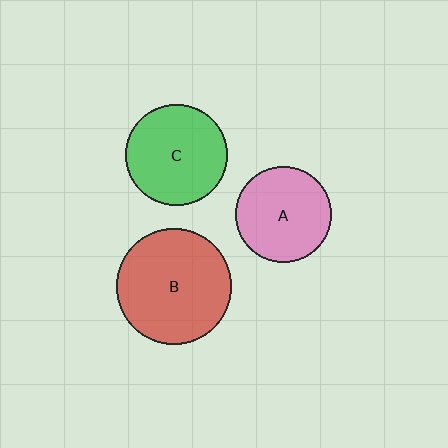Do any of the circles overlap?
No, none of the circles overlap.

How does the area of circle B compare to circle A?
Approximately 1.5 times.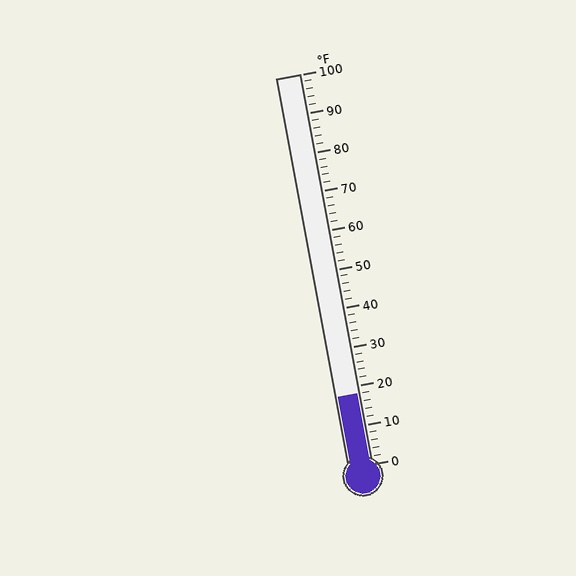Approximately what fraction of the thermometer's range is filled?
The thermometer is filled to approximately 20% of its range.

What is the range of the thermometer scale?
The thermometer scale ranges from 0°F to 100°F.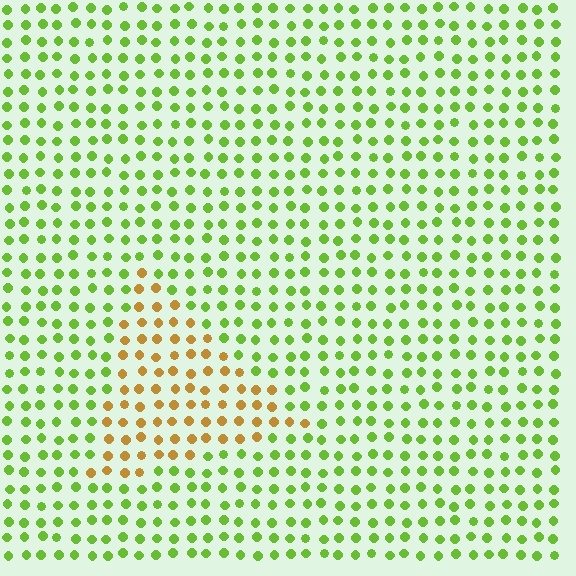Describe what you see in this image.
The image is filled with small lime elements in a uniform arrangement. A triangle-shaped region is visible where the elements are tinted to a slightly different hue, forming a subtle color boundary.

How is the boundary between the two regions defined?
The boundary is defined purely by a slight shift in hue (about 58 degrees). Spacing, size, and orientation are identical on both sides.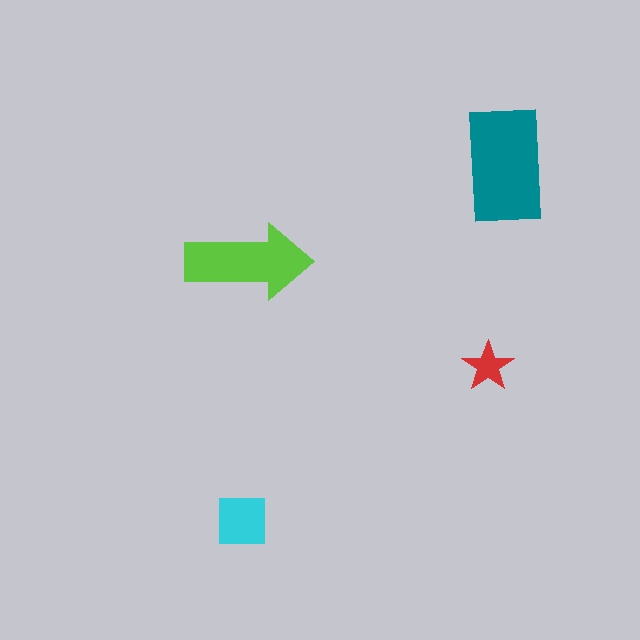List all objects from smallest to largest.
The red star, the cyan square, the lime arrow, the teal rectangle.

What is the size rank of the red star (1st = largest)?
4th.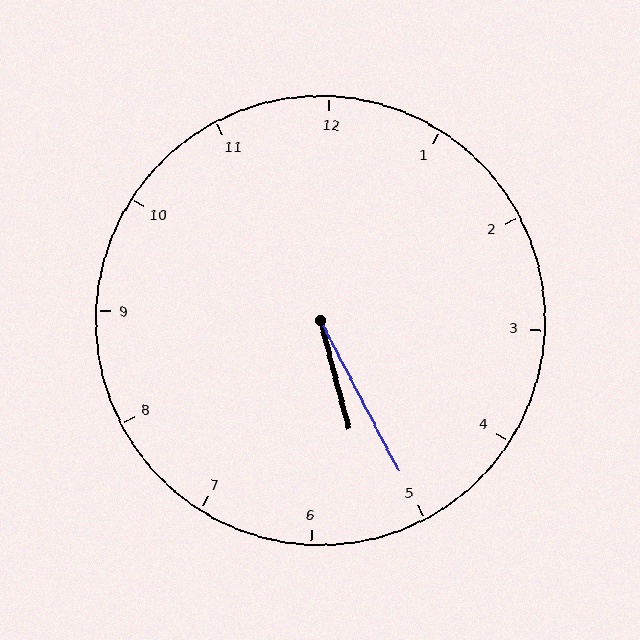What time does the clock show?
5:25.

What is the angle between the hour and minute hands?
Approximately 12 degrees.